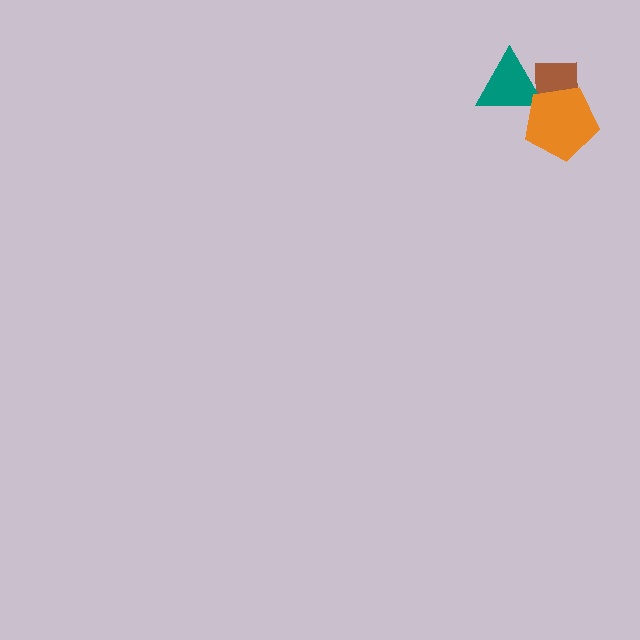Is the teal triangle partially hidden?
Yes, it is partially covered by another shape.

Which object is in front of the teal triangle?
The orange pentagon is in front of the teal triangle.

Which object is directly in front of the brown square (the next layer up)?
The teal triangle is directly in front of the brown square.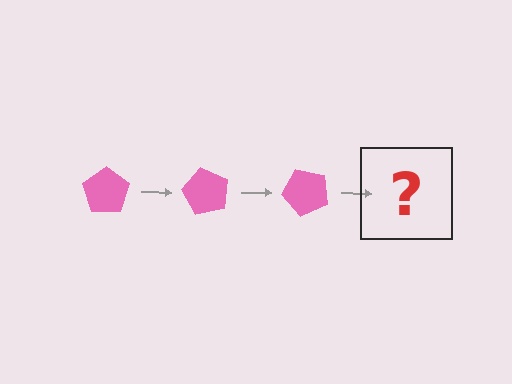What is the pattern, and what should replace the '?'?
The pattern is that the pentagon rotates 60 degrees each step. The '?' should be a pink pentagon rotated 180 degrees.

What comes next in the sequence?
The next element should be a pink pentagon rotated 180 degrees.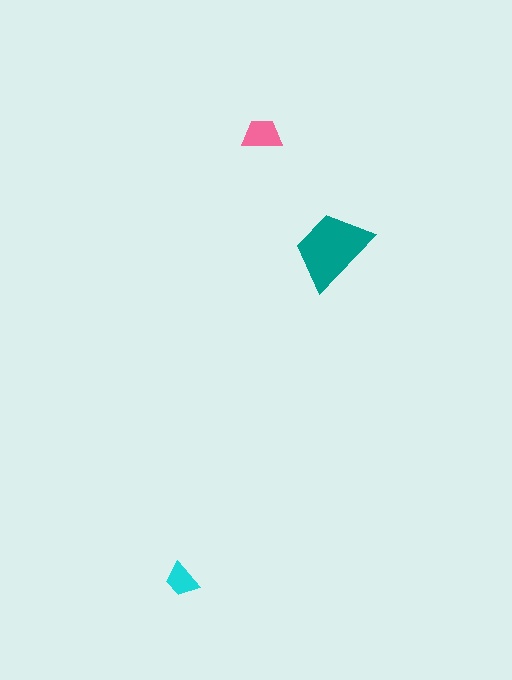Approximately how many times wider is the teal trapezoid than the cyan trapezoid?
About 2.5 times wider.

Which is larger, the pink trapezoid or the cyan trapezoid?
The pink one.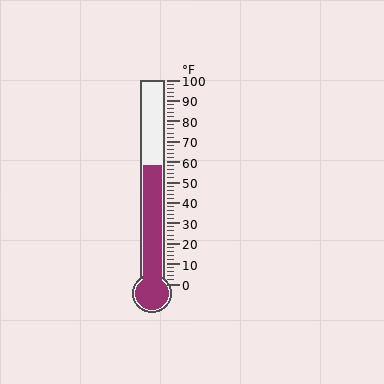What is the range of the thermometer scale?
The thermometer scale ranges from 0°F to 100°F.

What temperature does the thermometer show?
The thermometer shows approximately 58°F.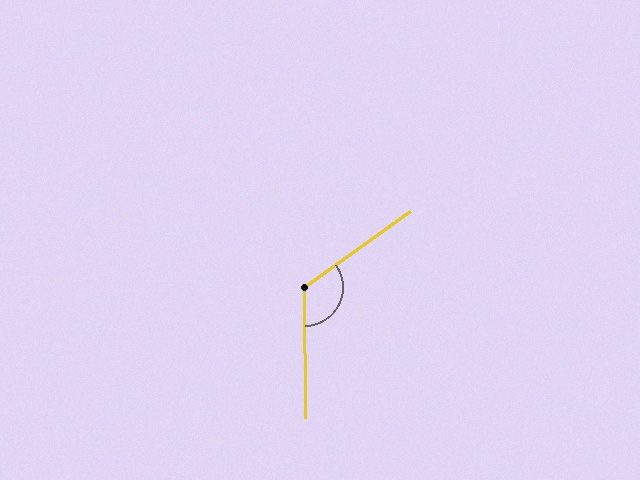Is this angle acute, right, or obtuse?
It is obtuse.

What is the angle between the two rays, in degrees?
Approximately 125 degrees.